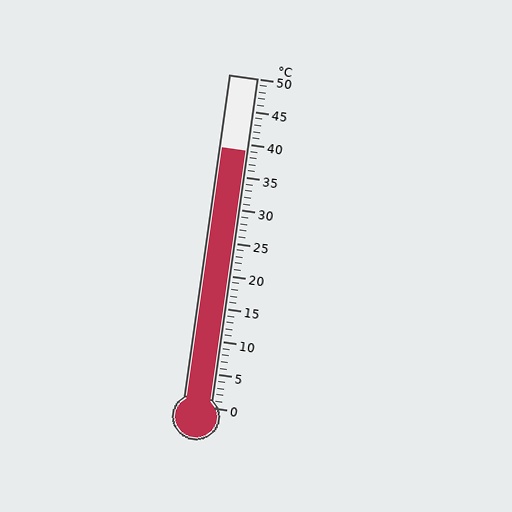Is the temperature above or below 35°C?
The temperature is above 35°C.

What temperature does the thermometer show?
The thermometer shows approximately 39°C.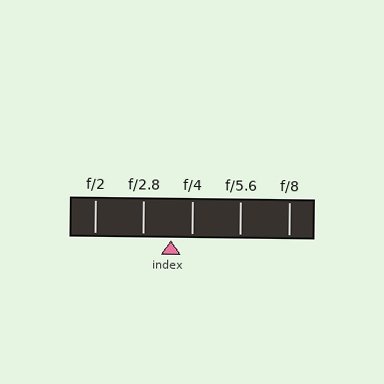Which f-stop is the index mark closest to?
The index mark is closest to f/4.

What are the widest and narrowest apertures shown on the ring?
The widest aperture shown is f/2 and the narrowest is f/8.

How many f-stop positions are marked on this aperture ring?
There are 5 f-stop positions marked.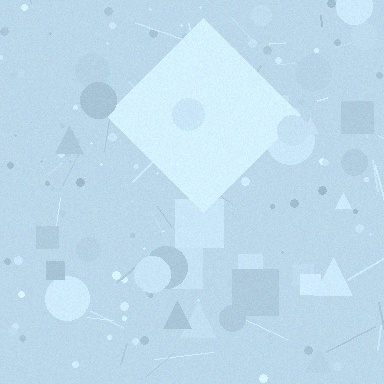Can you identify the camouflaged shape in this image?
The camouflaged shape is a diamond.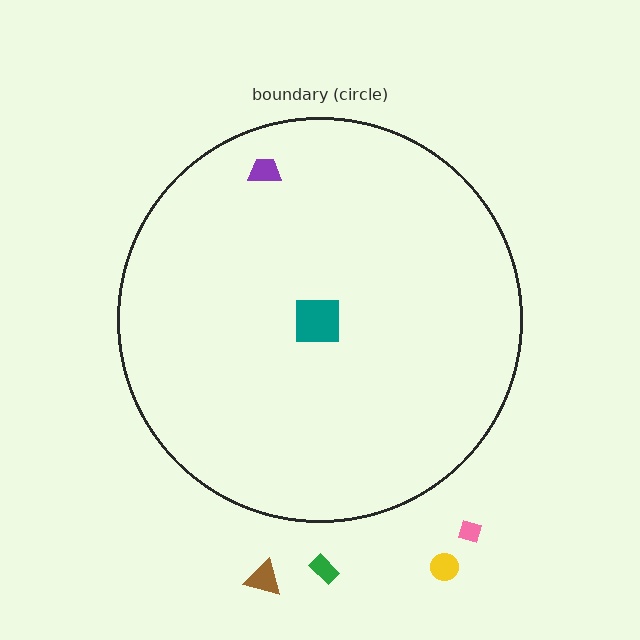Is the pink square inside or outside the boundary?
Outside.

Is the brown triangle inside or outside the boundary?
Outside.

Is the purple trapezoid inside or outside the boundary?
Inside.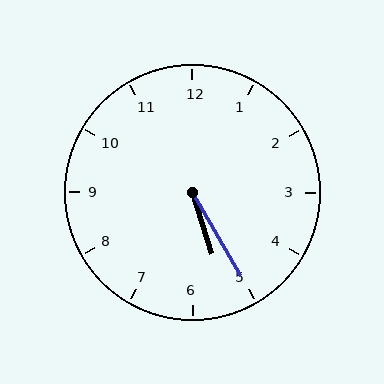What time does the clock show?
5:25.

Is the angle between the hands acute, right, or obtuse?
It is acute.